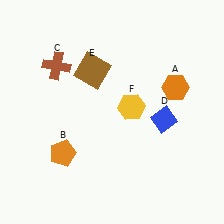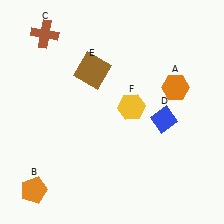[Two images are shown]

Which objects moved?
The objects that moved are: the orange pentagon (B), the brown cross (C).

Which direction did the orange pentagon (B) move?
The orange pentagon (B) moved down.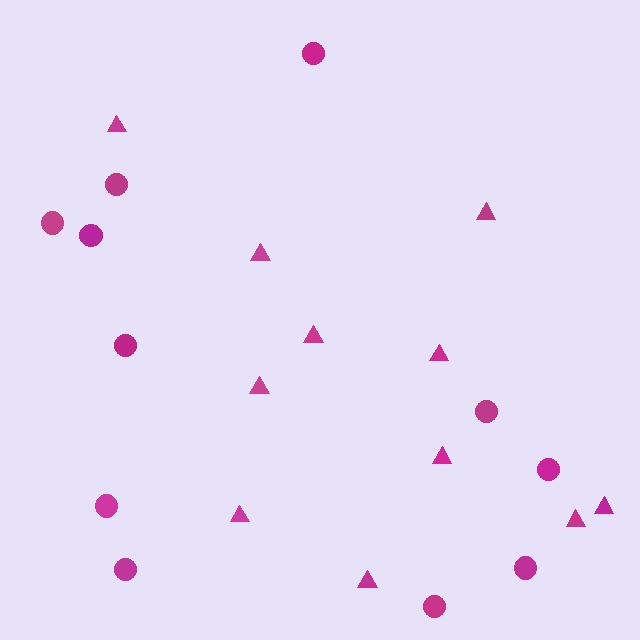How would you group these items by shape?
There are 2 groups: one group of triangles (11) and one group of circles (11).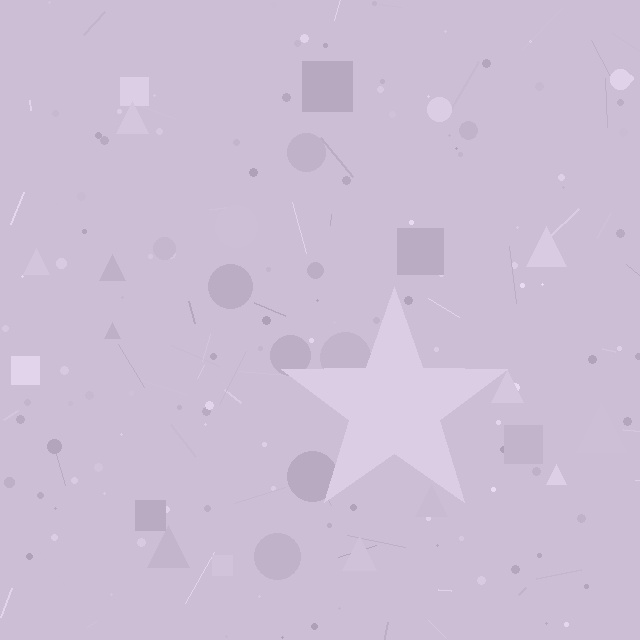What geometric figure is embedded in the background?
A star is embedded in the background.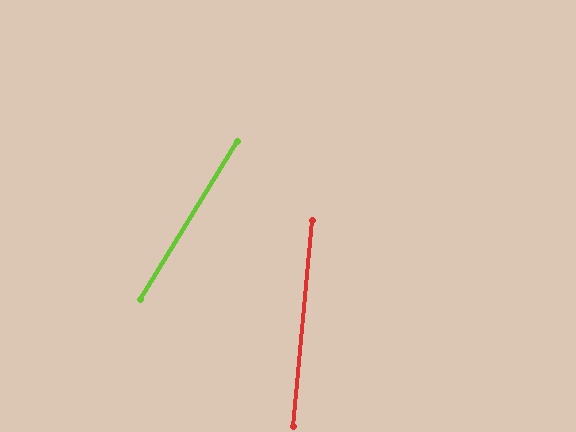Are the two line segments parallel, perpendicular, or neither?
Neither parallel nor perpendicular — they differ by about 26°.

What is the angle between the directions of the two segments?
Approximately 26 degrees.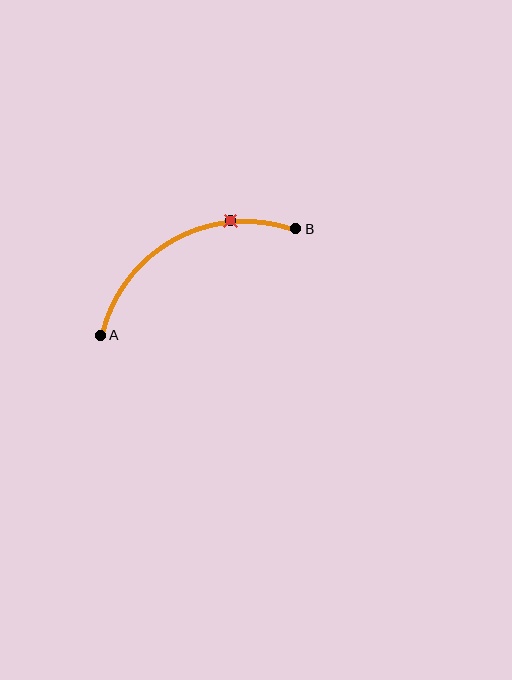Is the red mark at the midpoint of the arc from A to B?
No. The red mark lies on the arc but is closer to endpoint B. The arc midpoint would be at the point on the curve equidistant along the arc from both A and B.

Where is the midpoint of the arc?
The arc midpoint is the point on the curve farthest from the straight line joining A and B. It sits above that line.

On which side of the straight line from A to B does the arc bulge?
The arc bulges above the straight line connecting A and B.